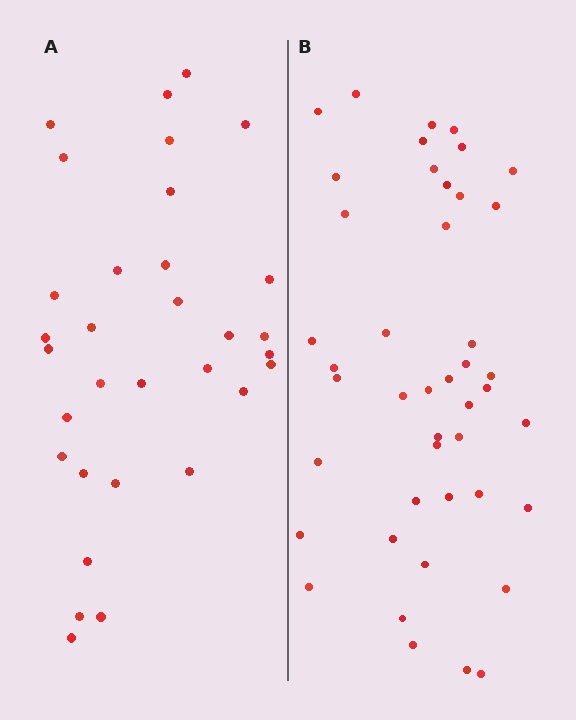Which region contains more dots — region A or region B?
Region B (the right region) has more dots.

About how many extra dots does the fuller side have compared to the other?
Region B has roughly 12 or so more dots than region A.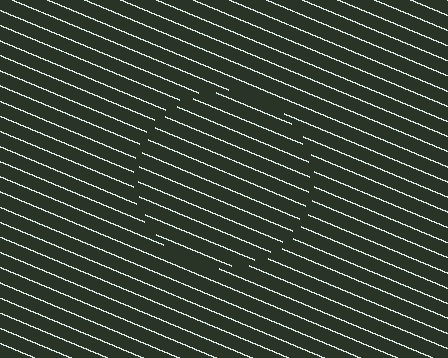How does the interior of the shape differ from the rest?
The interior of the shape contains the same grating, shifted by half a period — the contour is defined by the phase discontinuity where line-ends from the inner and outer gratings abut.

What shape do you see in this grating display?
An illusory circle. The interior of the shape contains the same grating, shifted by half a period — the contour is defined by the phase discontinuity where line-ends from the inner and outer gratings abut.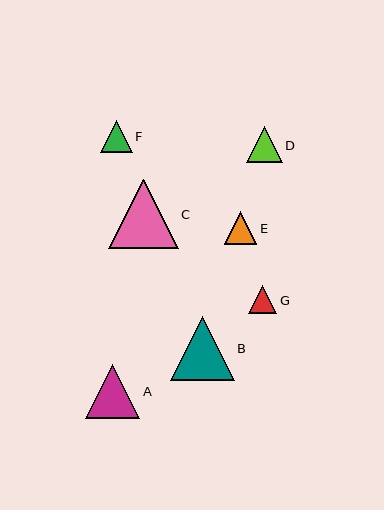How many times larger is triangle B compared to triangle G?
Triangle B is approximately 2.3 times the size of triangle G.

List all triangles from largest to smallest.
From largest to smallest: C, B, A, D, E, F, G.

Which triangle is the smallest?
Triangle G is the smallest with a size of approximately 28 pixels.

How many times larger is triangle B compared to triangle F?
Triangle B is approximately 2.0 times the size of triangle F.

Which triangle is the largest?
Triangle C is the largest with a size of approximately 69 pixels.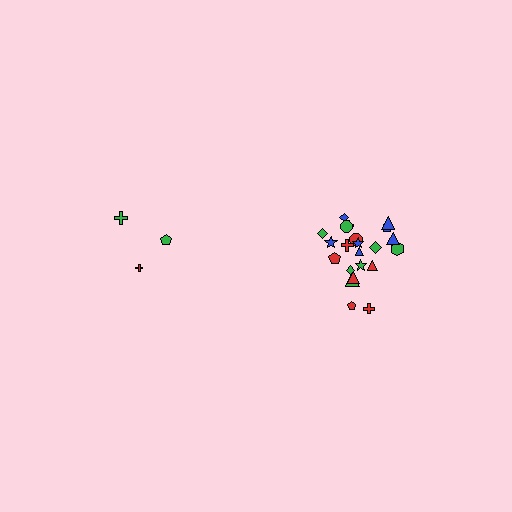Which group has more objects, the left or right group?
The right group.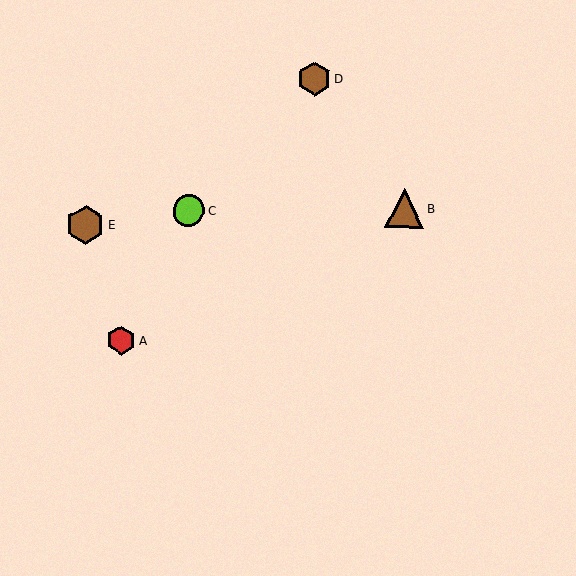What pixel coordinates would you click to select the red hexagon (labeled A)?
Click at (121, 340) to select the red hexagon A.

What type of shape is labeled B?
Shape B is a brown triangle.